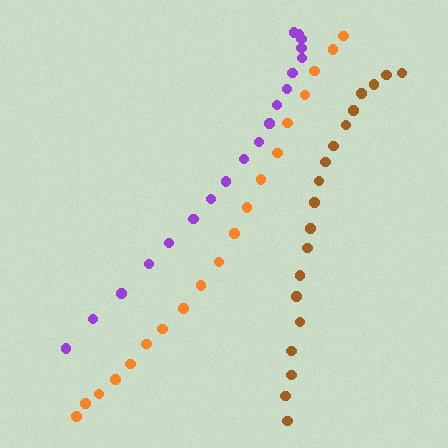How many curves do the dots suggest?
There are 3 distinct paths.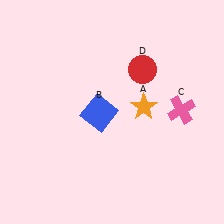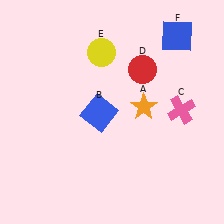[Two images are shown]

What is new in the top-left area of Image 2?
A yellow circle (E) was added in the top-left area of Image 2.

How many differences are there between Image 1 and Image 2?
There are 2 differences between the two images.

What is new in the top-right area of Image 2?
A blue square (F) was added in the top-right area of Image 2.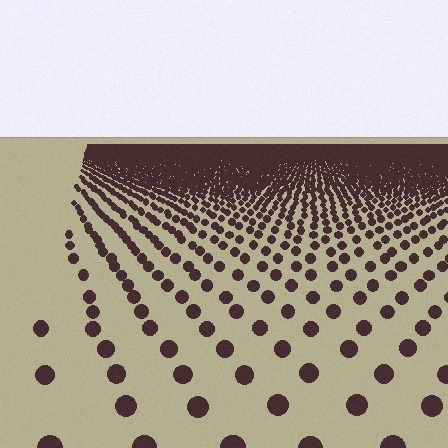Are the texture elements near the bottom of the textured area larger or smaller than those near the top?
Larger. Near the bottom, elements are closer to the viewer and appear at a bigger on-screen size.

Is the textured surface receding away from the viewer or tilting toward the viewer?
The surface is receding away from the viewer. Texture elements get smaller and denser toward the top.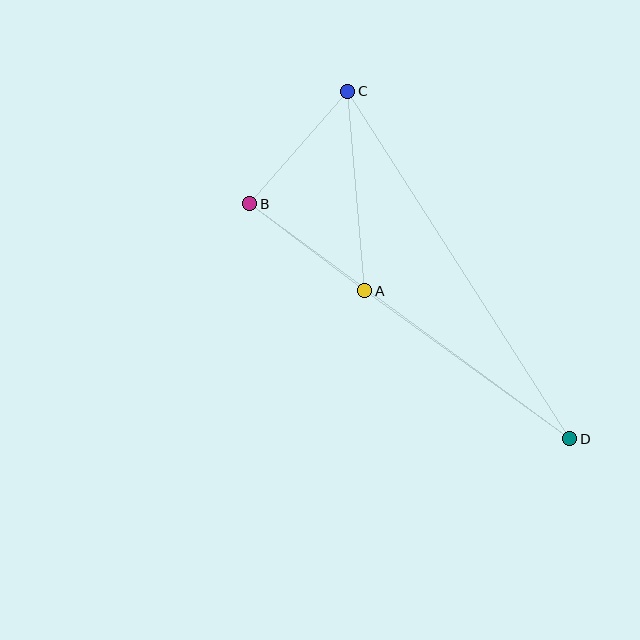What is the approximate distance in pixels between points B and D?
The distance between B and D is approximately 397 pixels.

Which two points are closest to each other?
Points A and B are closest to each other.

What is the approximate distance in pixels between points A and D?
The distance between A and D is approximately 253 pixels.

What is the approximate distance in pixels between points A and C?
The distance between A and C is approximately 200 pixels.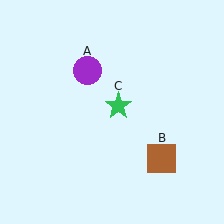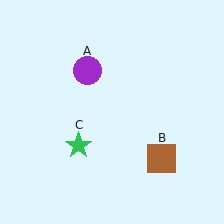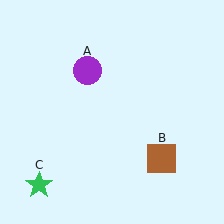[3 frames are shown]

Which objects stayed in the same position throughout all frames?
Purple circle (object A) and brown square (object B) remained stationary.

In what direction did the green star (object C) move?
The green star (object C) moved down and to the left.